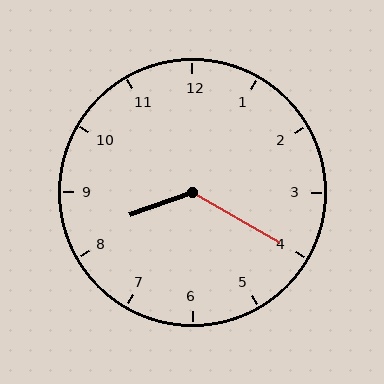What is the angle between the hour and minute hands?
Approximately 130 degrees.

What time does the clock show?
8:20.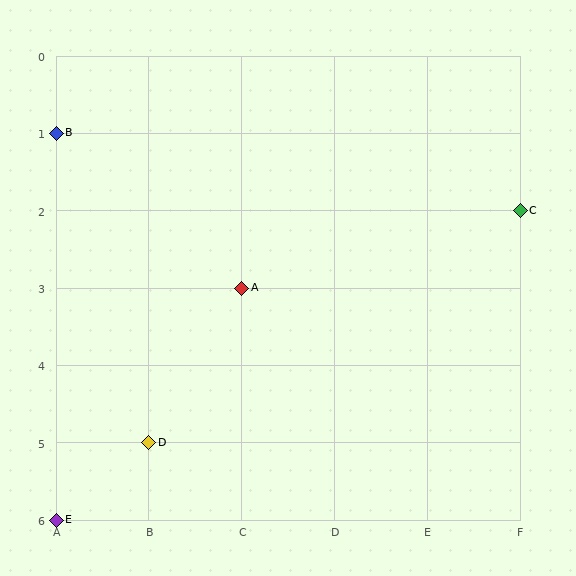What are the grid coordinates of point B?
Point B is at grid coordinates (A, 1).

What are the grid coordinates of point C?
Point C is at grid coordinates (F, 2).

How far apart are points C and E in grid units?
Points C and E are 5 columns and 4 rows apart (about 6.4 grid units diagonally).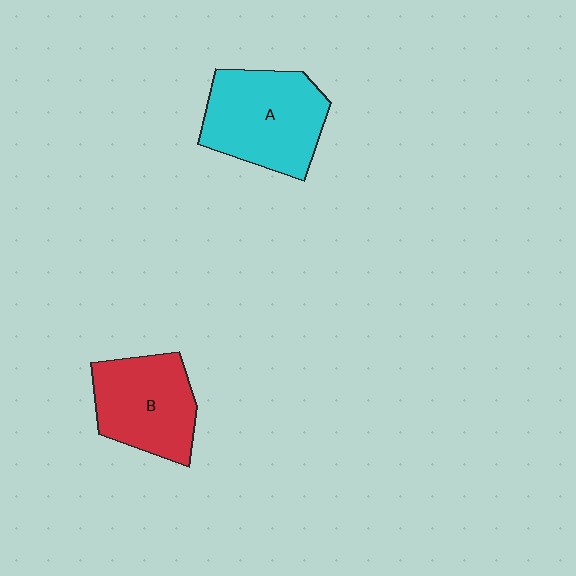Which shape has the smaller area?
Shape B (red).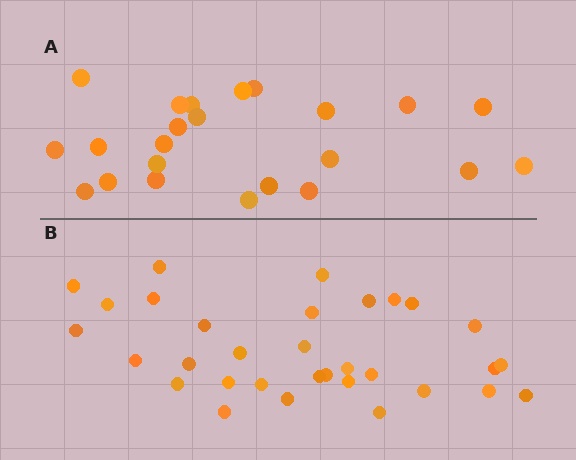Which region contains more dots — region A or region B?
Region B (the bottom region) has more dots.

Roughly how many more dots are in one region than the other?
Region B has roughly 8 or so more dots than region A.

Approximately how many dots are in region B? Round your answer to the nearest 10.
About 30 dots. (The exact count is 32, which rounds to 30.)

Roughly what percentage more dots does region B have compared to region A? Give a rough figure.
About 40% more.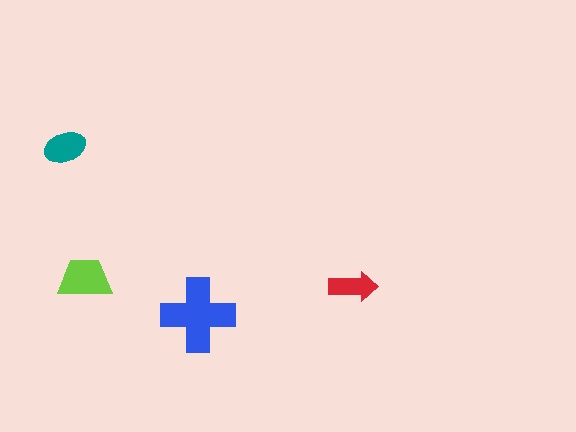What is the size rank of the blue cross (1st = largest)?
1st.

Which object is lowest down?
The blue cross is bottommost.